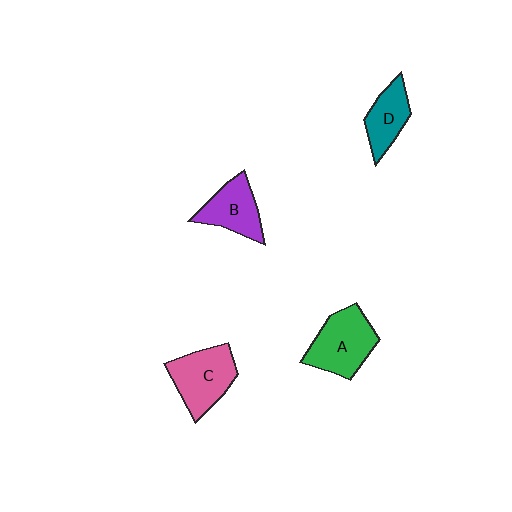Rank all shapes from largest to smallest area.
From largest to smallest: A (green), C (pink), B (purple), D (teal).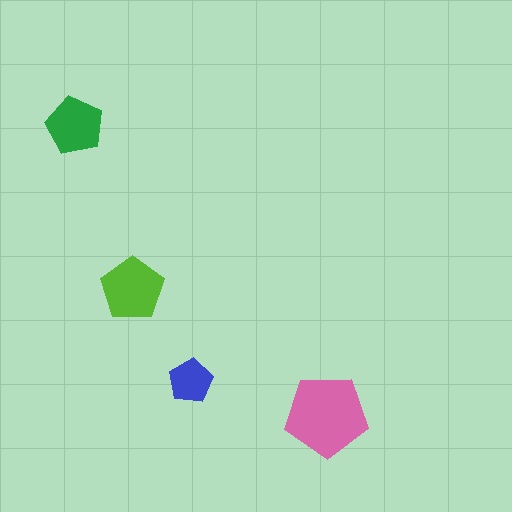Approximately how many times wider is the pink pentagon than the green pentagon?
About 1.5 times wider.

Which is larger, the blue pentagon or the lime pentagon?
The lime one.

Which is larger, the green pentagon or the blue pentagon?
The green one.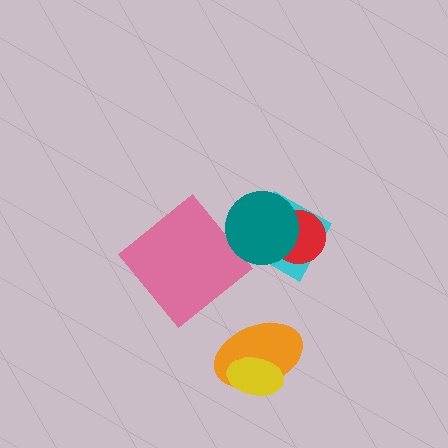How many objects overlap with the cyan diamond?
2 objects overlap with the cyan diamond.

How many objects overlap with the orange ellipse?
1 object overlaps with the orange ellipse.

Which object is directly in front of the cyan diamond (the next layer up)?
The red circle is directly in front of the cyan diamond.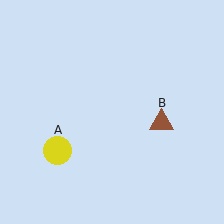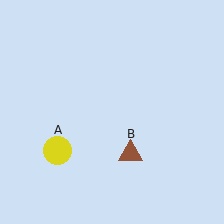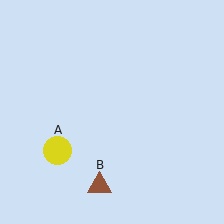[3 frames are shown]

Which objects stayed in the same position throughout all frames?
Yellow circle (object A) remained stationary.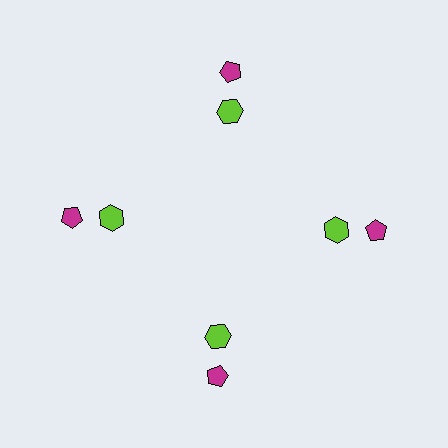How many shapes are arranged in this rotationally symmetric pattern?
There are 8 shapes, arranged in 4 groups of 2.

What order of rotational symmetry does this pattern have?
This pattern has 4-fold rotational symmetry.